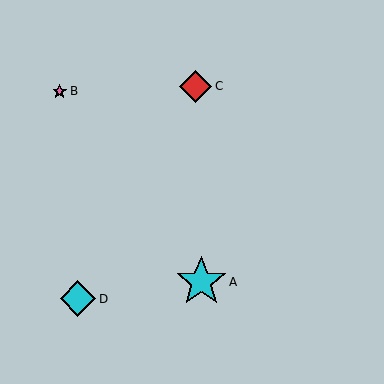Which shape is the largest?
The cyan star (labeled A) is the largest.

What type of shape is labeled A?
Shape A is a cyan star.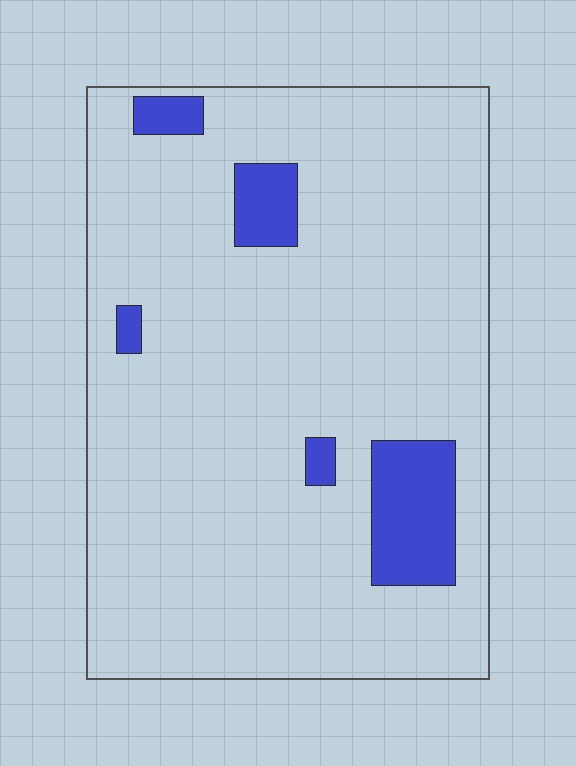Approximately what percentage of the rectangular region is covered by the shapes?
Approximately 10%.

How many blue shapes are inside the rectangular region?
5.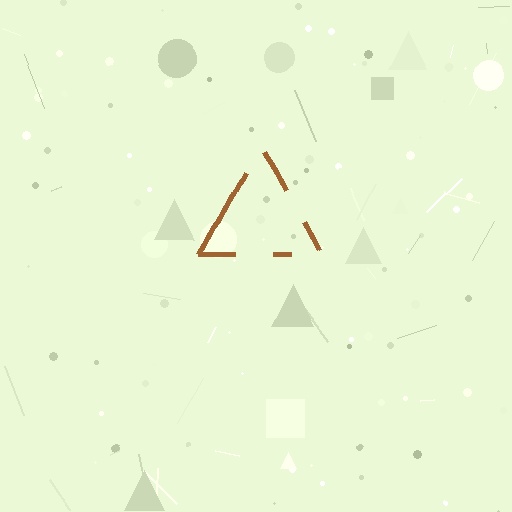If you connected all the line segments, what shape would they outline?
They would outline a triangle.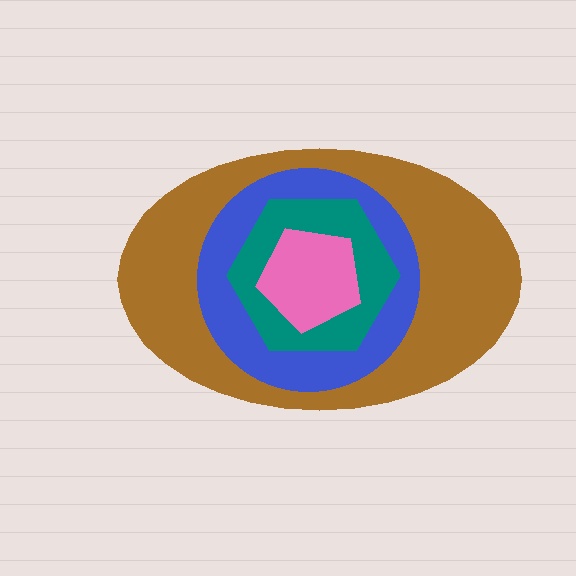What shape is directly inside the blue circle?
The teal hexagon.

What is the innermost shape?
The pink pentagon.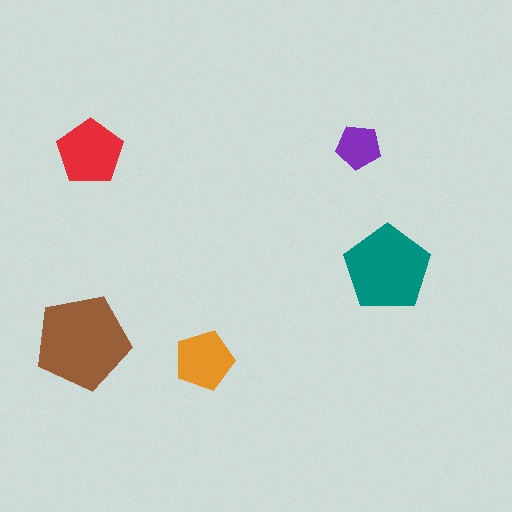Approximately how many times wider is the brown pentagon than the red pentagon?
About 1.5 times wider.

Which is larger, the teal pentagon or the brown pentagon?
The brown one.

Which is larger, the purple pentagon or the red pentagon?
The red one.